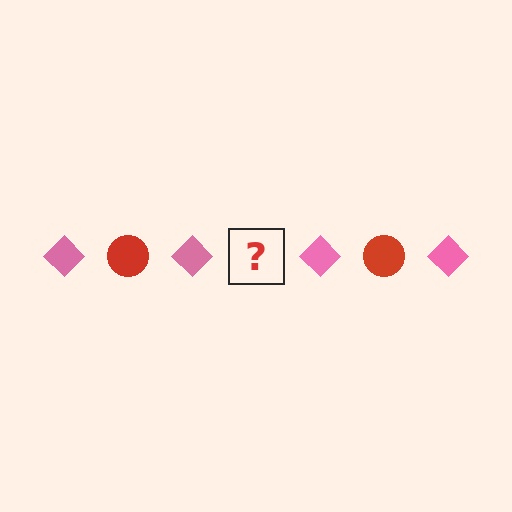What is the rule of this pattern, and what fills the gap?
The rule is that the pattern alternates between pink diamond and red circle. The gap should be filled with a red circle.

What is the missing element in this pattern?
The missing element is a red circle.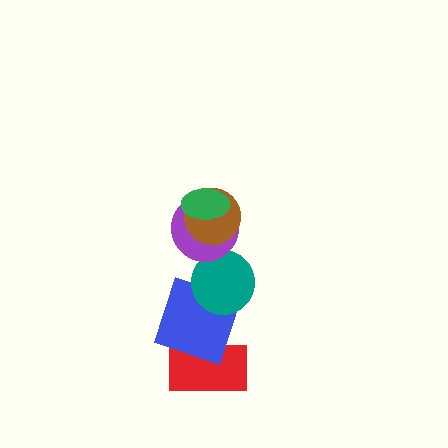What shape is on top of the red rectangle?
The blue square is on top of the red rectangle.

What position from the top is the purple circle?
The purple circle is 3rd from the top.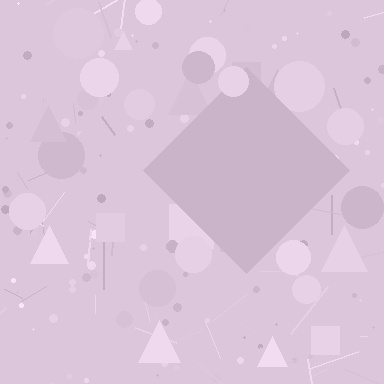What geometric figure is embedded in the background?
A diamond is embedded in the background.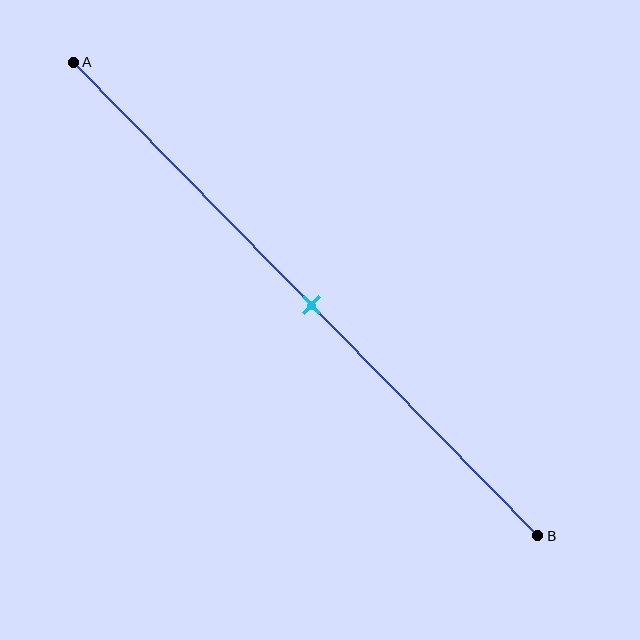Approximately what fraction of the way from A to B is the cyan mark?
The cyan mark is approximately 50% of the way from A to B.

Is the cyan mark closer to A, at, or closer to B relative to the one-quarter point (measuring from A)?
The cyan mark is closer to point B than the one-quarter point of segment AB.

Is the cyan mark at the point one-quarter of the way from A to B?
No, the mark is at about 50% from A, not at the 25% one-quarter point.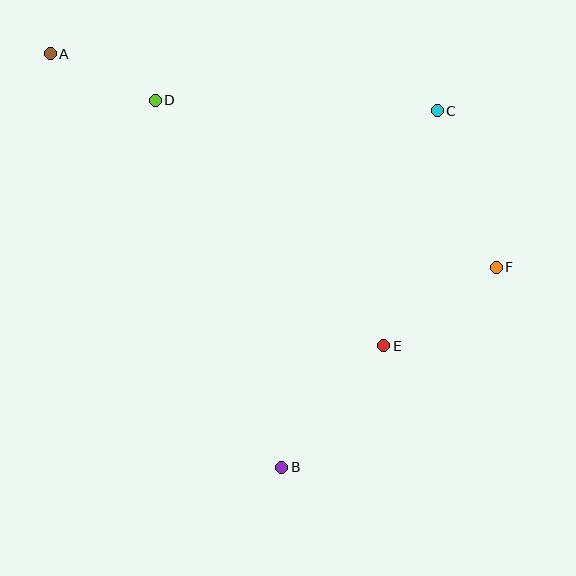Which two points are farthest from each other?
Points A and F are farthest from each other.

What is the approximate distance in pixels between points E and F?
The distance between E and F is approximately 137 pixels.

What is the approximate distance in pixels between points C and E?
The distance between C and E is approximately 241 pixels.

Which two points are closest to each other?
Points A and D are closest to each other.